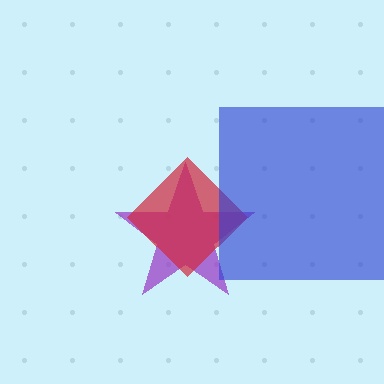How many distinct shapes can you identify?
There are 3 distinct shapes: a purple star, a red diamond, a blue square.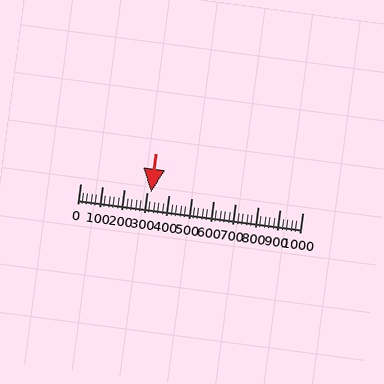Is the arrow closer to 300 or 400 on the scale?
The arrow is closer to 300.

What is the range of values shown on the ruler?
The ruler shows values from 0 to 1000.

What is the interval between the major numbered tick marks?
The major tick marks are spaced 100 units apart.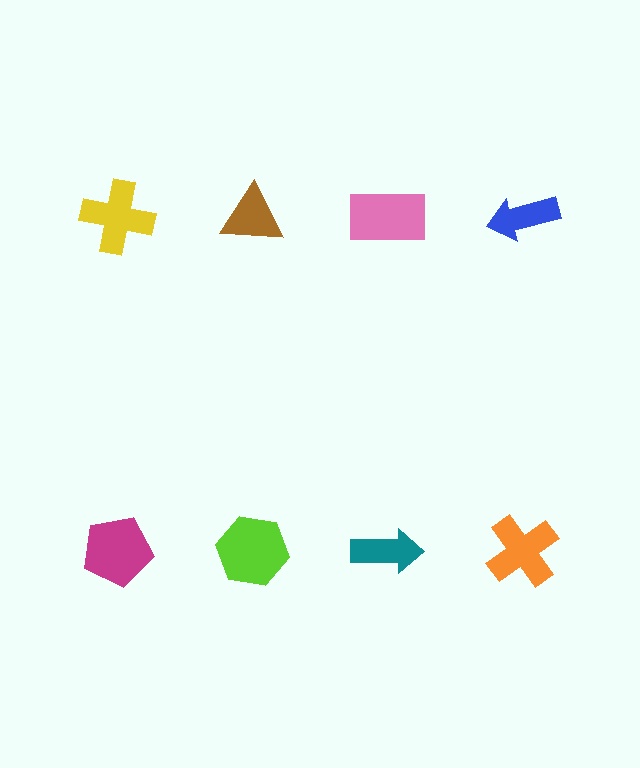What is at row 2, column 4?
An orange cross.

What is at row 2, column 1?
A magenta pentagon.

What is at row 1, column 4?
A blue arrow.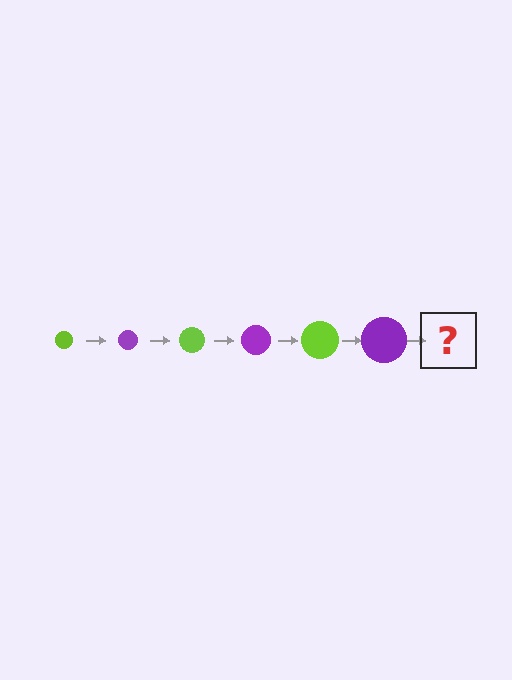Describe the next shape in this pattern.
It should be a lime circle, larger than the previous one.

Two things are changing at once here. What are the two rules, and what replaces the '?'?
The two rules are that the circle grows larger each step and the color cycles through lime and purple. The '?' should be a lime circle, larger than the previous one.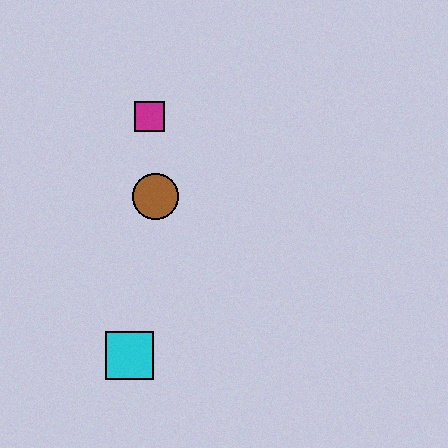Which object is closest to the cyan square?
The brown circle is closest to the cyan square.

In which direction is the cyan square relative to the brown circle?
The cyan square is below the brown circle.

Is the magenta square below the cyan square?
No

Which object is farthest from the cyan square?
The magenta square is farthest from the cyan square.